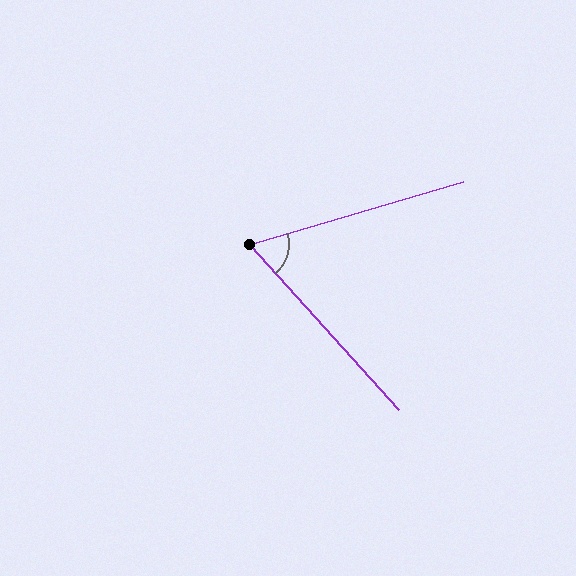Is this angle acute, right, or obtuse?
It is acute.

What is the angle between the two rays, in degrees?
Approximately 64 degrees.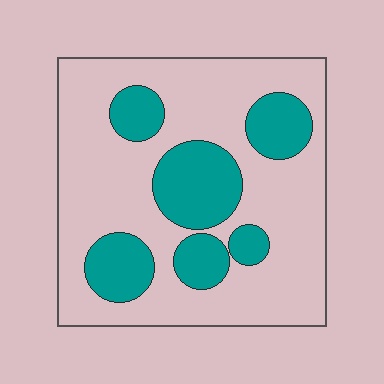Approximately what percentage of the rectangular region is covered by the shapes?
Approximately 30%.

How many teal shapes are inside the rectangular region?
6.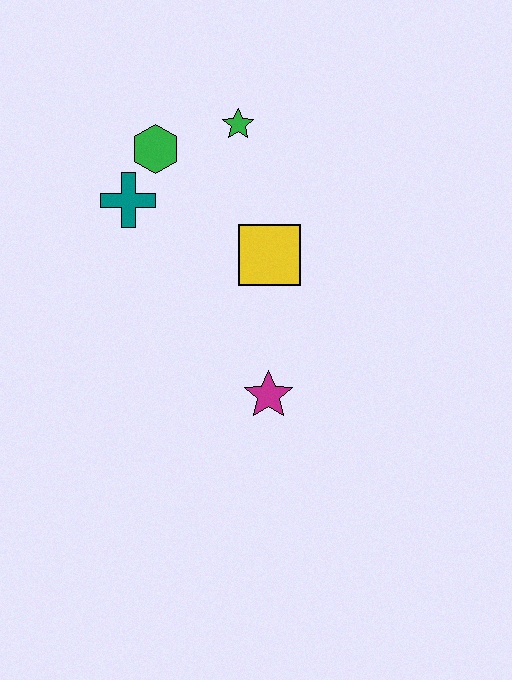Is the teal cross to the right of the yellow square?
No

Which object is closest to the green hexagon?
The teal cross is closest to the green hexagon.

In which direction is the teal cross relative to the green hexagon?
The teal cross is below the green hexagon.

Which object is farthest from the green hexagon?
The magenta star is farthest from the green hexagon.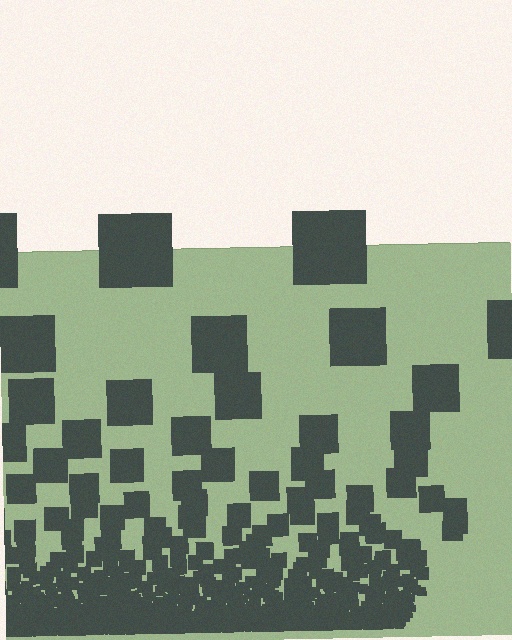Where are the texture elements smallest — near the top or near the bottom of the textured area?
Near the bottom.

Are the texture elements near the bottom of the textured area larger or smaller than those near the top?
Smaller. The gradient is inverted — elements near the bottom are smaller and denser.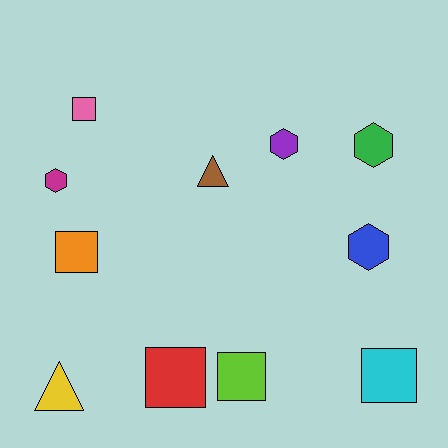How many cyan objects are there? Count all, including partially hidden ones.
There is 1 cyan object.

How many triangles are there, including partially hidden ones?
There are 2 triangles.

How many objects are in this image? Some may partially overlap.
There are 11 objects.